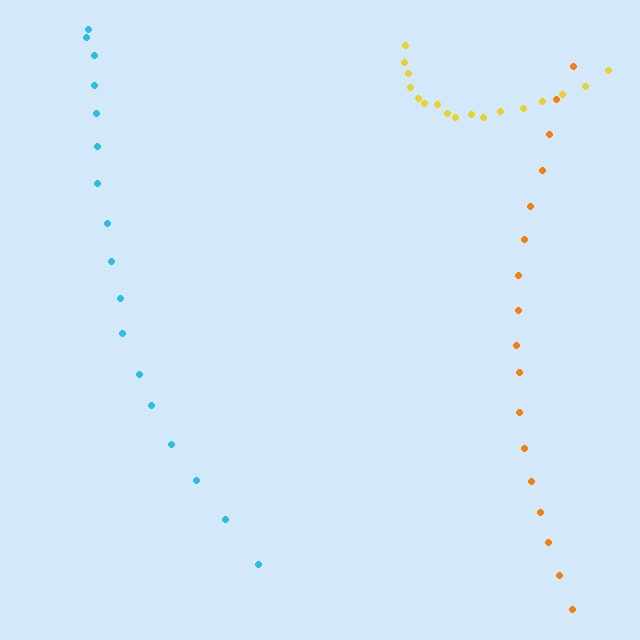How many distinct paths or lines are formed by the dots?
There are 3 distinct paths.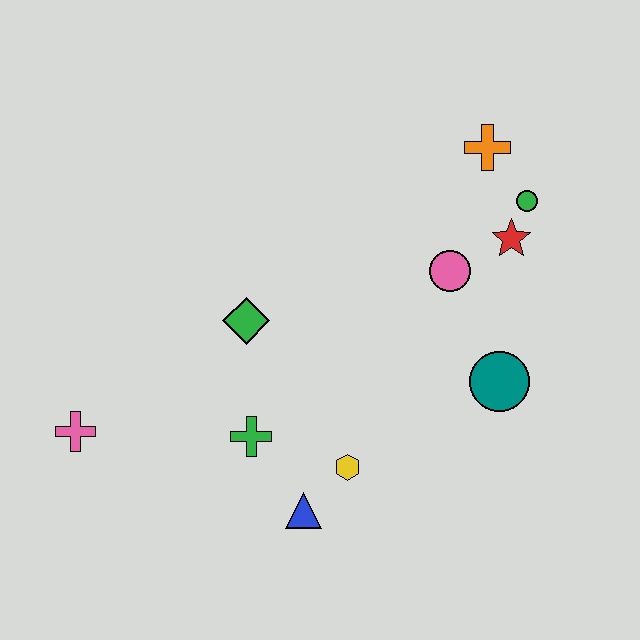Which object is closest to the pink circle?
The red star is closest to the pink circle.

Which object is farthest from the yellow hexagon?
The orange cross is farthest from the yellow hexagon.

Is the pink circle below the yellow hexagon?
No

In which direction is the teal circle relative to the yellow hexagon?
The teal circle is to the right of the yellow hexagon.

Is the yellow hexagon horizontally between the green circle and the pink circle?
No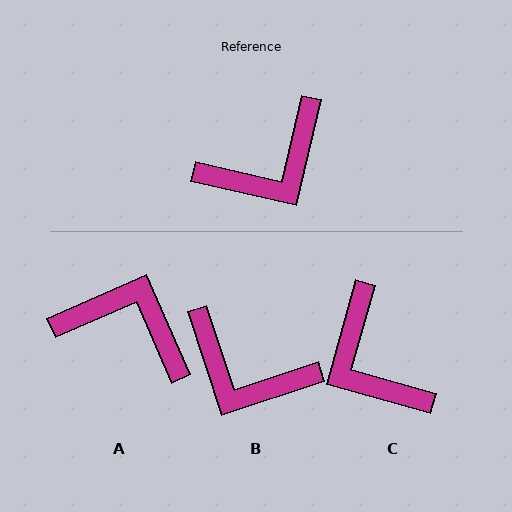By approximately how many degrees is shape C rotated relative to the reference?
Approximately 93 degrees clockwise.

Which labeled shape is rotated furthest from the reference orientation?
A, about 126 degrees away.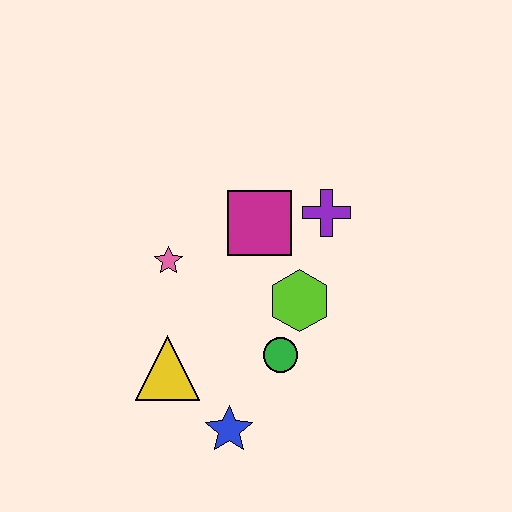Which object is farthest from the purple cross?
The blue star is farthest from the purple cross.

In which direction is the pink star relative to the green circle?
The pink star is to the left of the green circle.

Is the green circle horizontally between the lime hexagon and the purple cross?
No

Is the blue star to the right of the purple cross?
No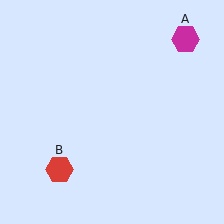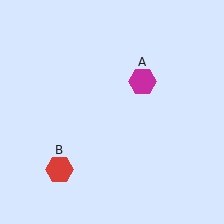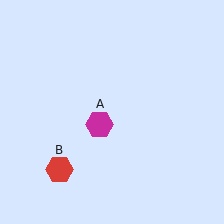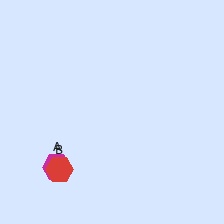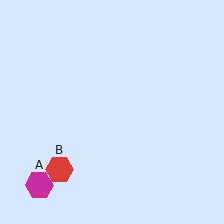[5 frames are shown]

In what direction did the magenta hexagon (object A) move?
The magenta hexagon (object A) moved down and to the left.